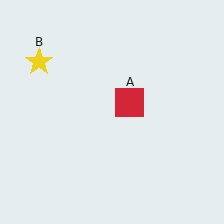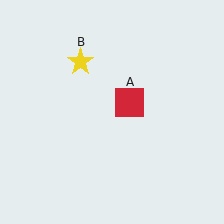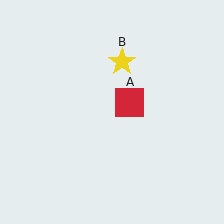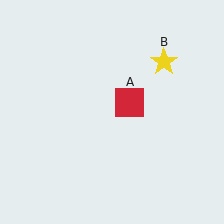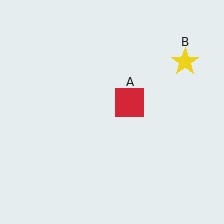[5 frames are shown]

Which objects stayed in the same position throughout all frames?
Red square (object A) remained stationary.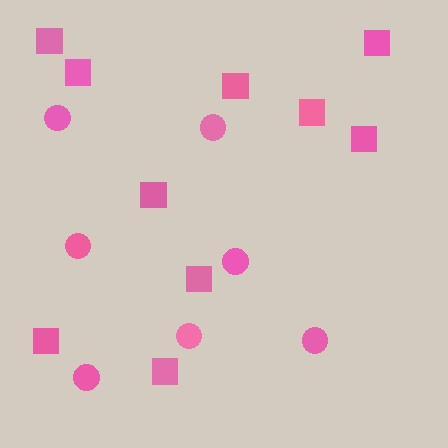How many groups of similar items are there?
There are 2 groups: one group of circles (7) and one group of squares (10).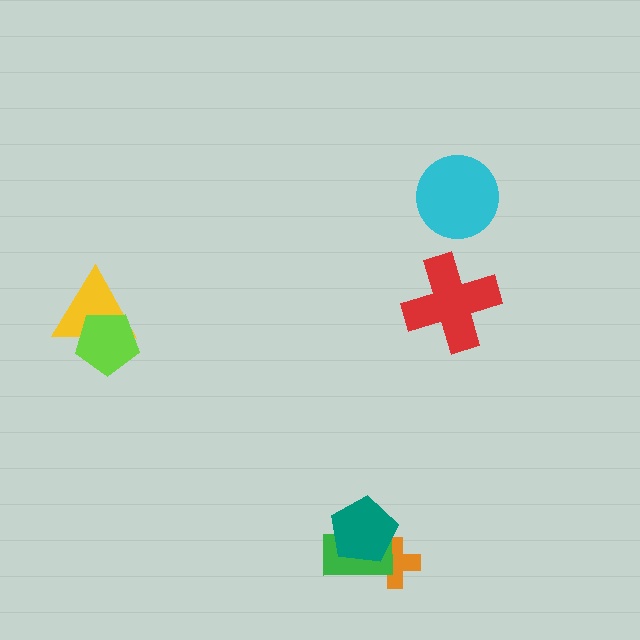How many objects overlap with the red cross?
0 objects overlap with the red cross.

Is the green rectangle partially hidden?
Yes, it is partially covered by another shape.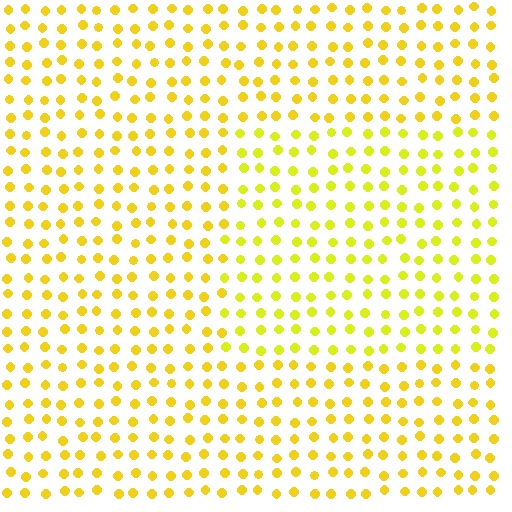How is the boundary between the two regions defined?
The boundary is defined purely by a slight shift in hue (about 16 degrees). Spacing, size, and orientation are identical on both sides.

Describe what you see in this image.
The image is filled with small yellow elements in a uniform arrangement. A rectangle-shaped region is visible where the elements are tinted to a slightly different hue, forming a subtle color boundary.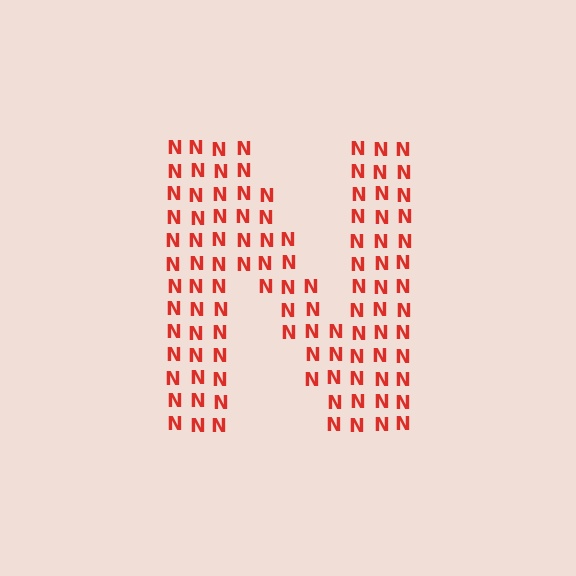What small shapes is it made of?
It is made of small letter N's.